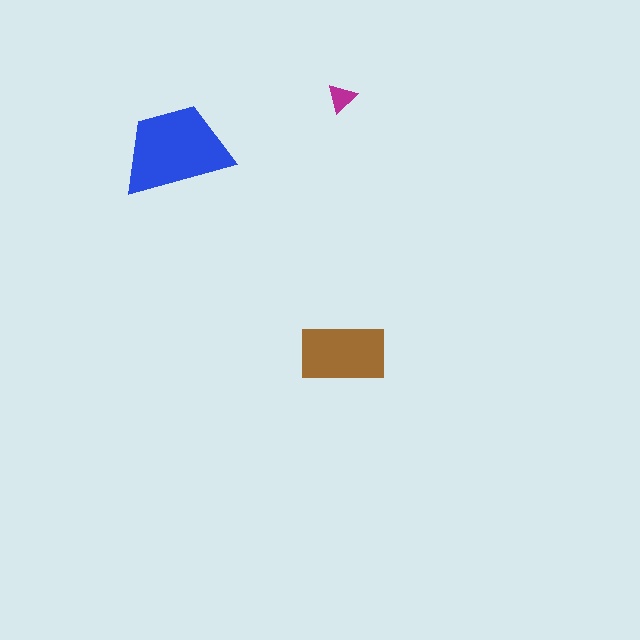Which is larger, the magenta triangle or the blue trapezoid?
The blue trapezoid.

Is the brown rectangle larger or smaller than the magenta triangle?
Larger.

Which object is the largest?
The blue trapezoid.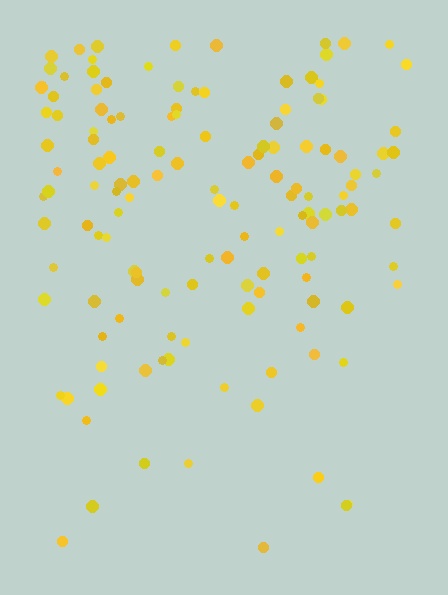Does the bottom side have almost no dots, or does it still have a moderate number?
Still a moderate number, just noticeably fewer than the top.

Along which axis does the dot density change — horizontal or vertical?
Vertical.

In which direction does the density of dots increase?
From bottom to top, with the top side densest.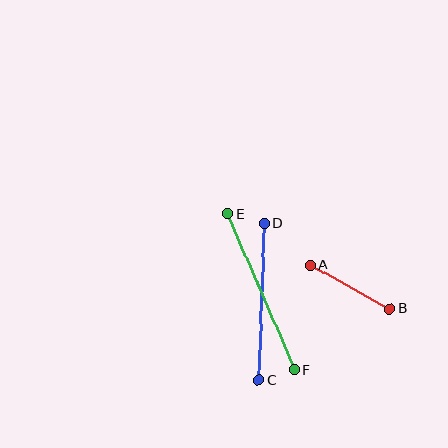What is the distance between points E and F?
The distance is approximately 170 pixels.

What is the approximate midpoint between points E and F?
The midpoint is at approximately (261, 292) pixels.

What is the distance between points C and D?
The distance is approximately 157 pixels.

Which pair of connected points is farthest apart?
Points E and F are farthest apart.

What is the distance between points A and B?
The distance is approximately 91 pixels.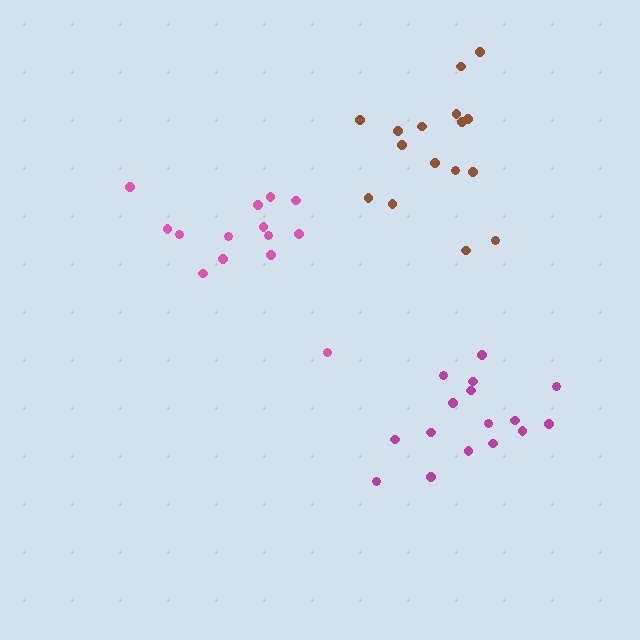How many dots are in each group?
Group 1: 16 dots, Group 2: 14 dots, Group 3: 16 dots (46 total).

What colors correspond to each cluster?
The clusters are colored: brown, pink, magenta.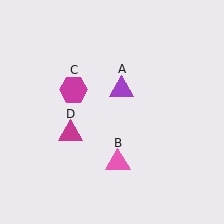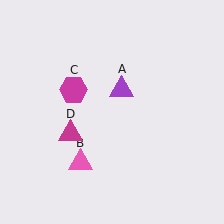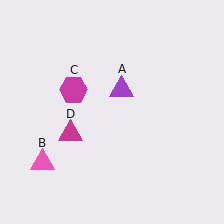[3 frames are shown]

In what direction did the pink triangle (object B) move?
The pink triangle (object B) moved left.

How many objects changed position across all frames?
1 object changed position: pink triangle (object B).